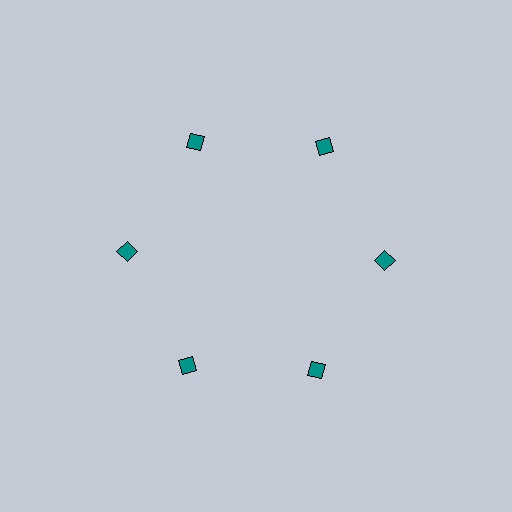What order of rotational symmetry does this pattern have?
This pattern has 6-fold rotational symmetry.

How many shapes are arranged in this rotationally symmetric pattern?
There are 6 shapes, arranged in 6 groups of 1.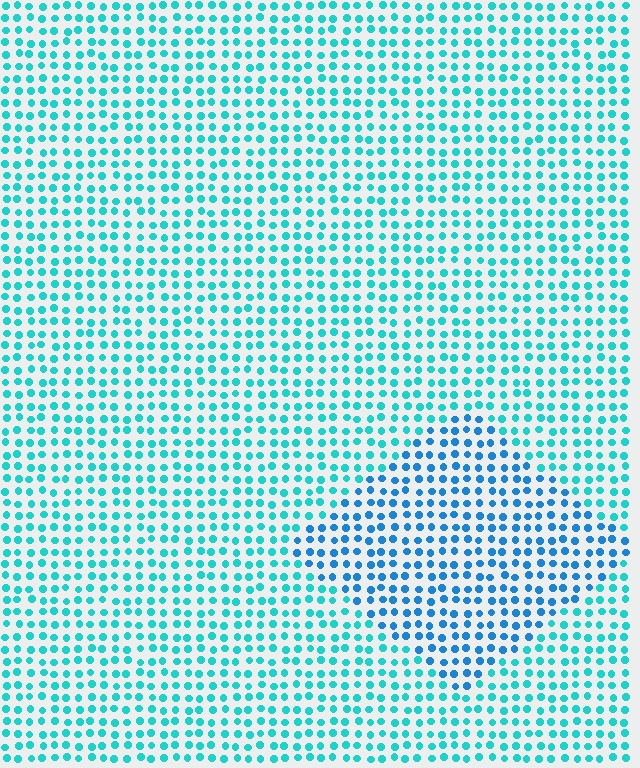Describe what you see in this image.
The image is filled with small cyan elements in a uniform arrangement. A diamond-shaped region is visible where the elements are tinted to a slightly different hue, forming a subtle color boundary.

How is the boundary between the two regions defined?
The boundary is defined purely by a slight shift in hue (about 29 degrees). Spacing, size, and orientation are identical on both sides.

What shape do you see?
I see a diamond.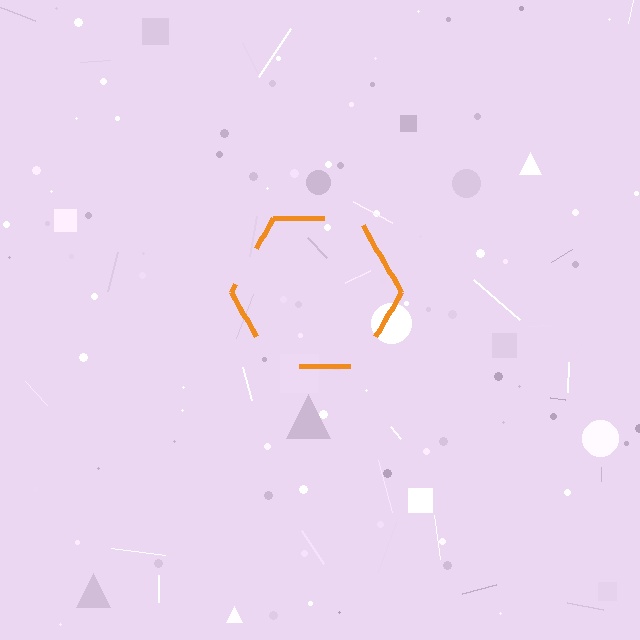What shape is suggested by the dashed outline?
The dashed outline suggests a hexagon.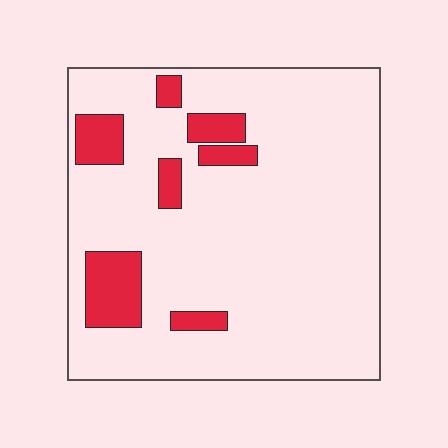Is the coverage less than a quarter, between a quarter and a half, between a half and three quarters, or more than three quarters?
Less than a quarter.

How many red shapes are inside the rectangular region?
7.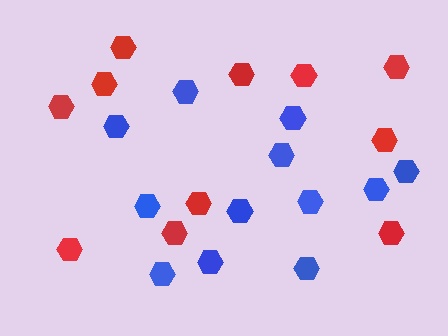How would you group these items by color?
There are 2 groups: one group of blue hexagons (12) and one group of red hexagons (11).